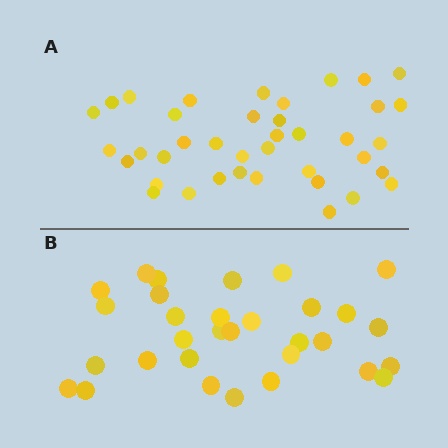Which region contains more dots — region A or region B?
Region A (the top region) has more dots.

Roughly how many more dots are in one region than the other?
Region A has roughly 8 or so more dots than region B.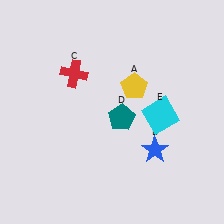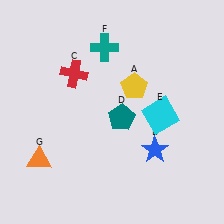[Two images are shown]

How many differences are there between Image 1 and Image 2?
There are 2 differences between the two images.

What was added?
A teal cross (F), an orange triangle (G) were added in Image 2.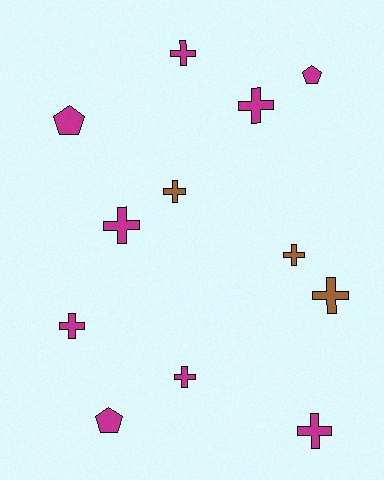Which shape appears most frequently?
Cross, with 9 objects.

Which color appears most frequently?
Magenta, with 9 objects.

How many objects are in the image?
There are 12 objects.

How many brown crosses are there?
There are 3 brown crosses.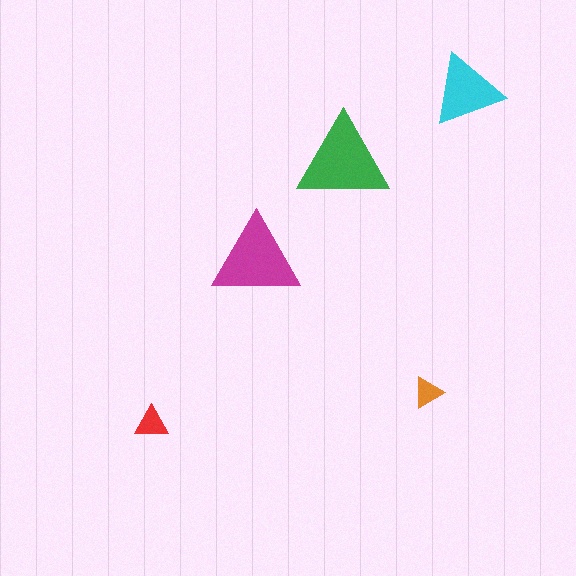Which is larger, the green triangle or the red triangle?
The green one.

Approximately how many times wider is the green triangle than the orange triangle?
About 3 times wider.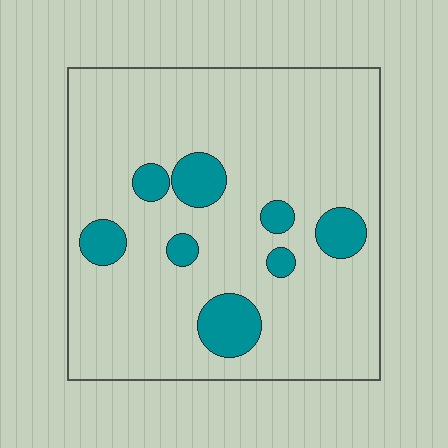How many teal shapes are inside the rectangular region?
8.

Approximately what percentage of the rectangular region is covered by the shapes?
Approximately 15%.